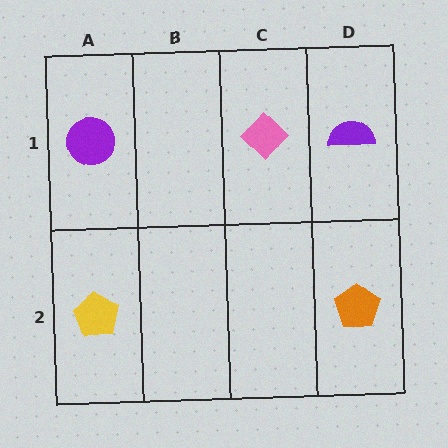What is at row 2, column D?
An orange pentagon.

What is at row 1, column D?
A purple semicircle.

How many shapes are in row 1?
3 shapes.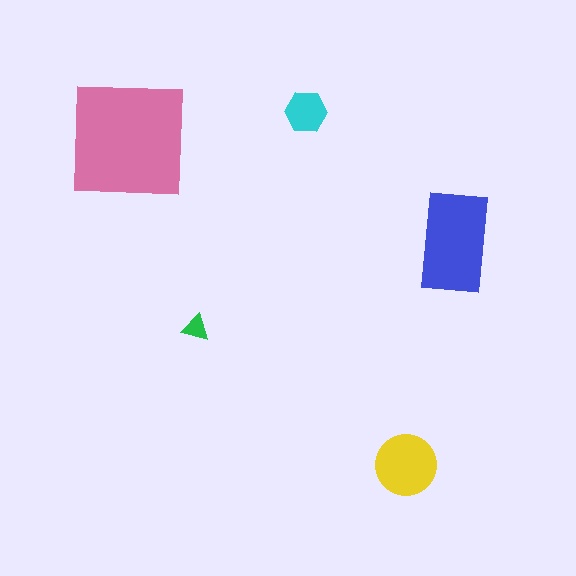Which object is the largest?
The pink square.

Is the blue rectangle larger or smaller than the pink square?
Smaller.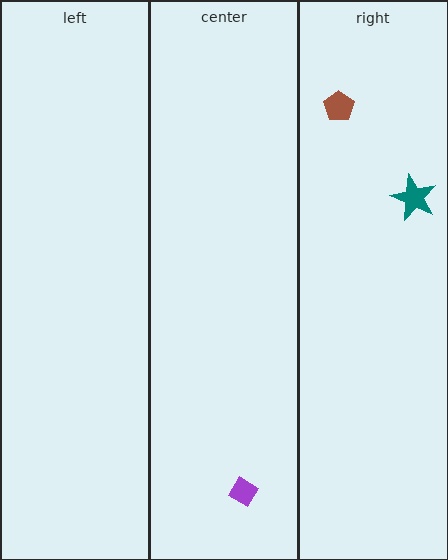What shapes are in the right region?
The brown pentagon, the teal star.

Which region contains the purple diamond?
The center region.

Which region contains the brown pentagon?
The right region.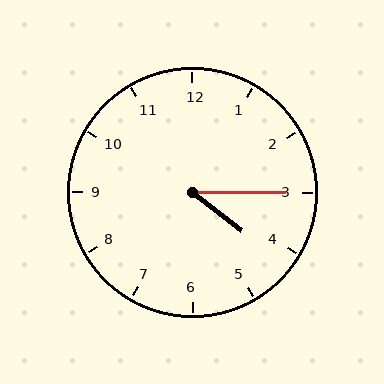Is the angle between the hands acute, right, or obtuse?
It is acute.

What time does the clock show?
4:15.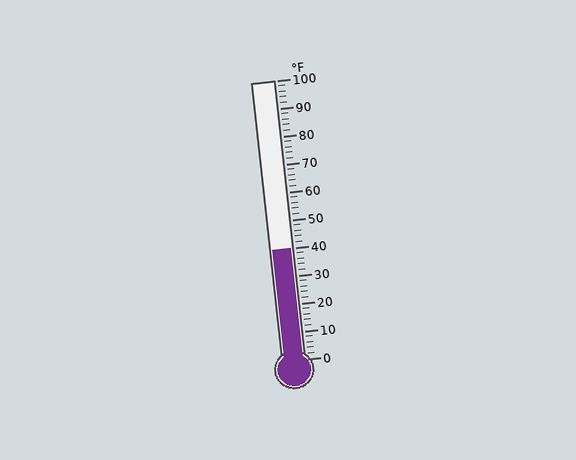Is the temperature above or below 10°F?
The temperature is above 10°F.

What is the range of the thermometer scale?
The thermometer scale ranges from 0°F to 100°F.